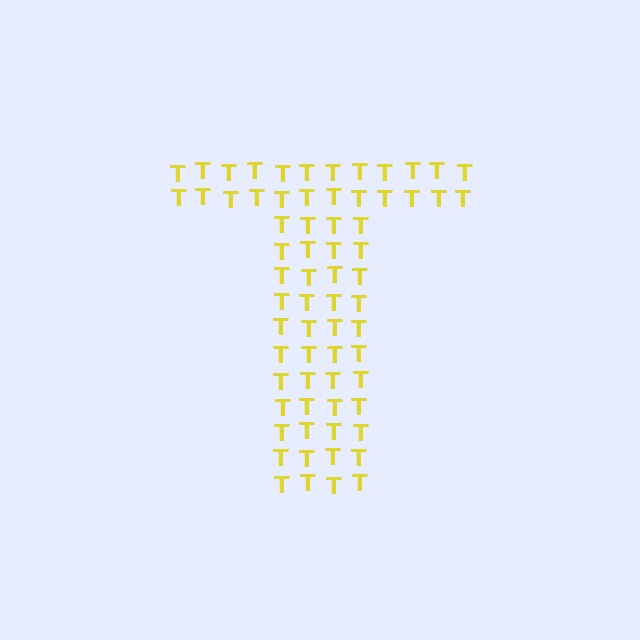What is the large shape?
The large shape is the letter T.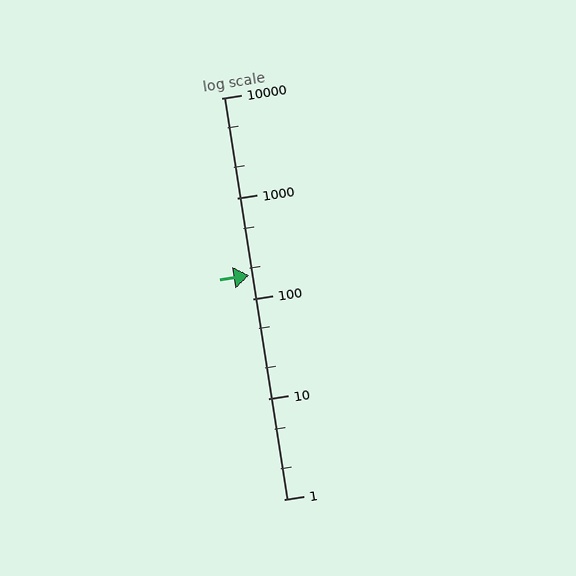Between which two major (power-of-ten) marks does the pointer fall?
The pointer is between 100 and 1000.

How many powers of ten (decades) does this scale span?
The scale spans 4 decades, from 1 to 10000.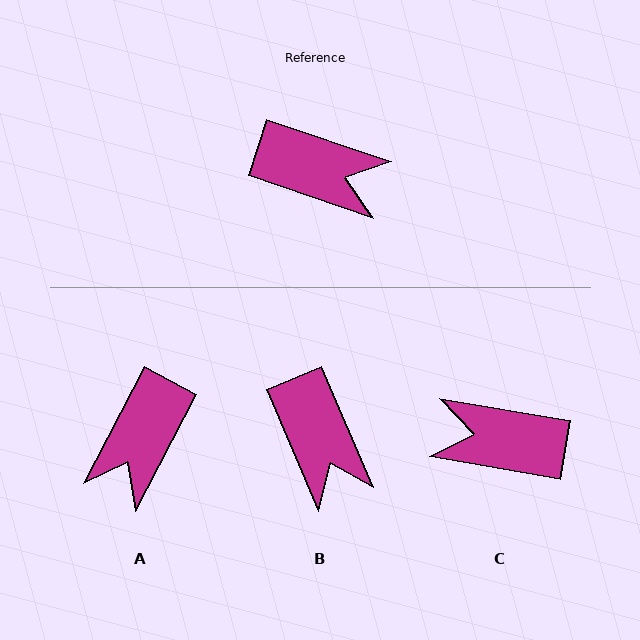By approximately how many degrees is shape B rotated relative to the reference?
Approximately 48 degrees clockwise.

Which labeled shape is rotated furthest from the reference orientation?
C, about 171 degrees away.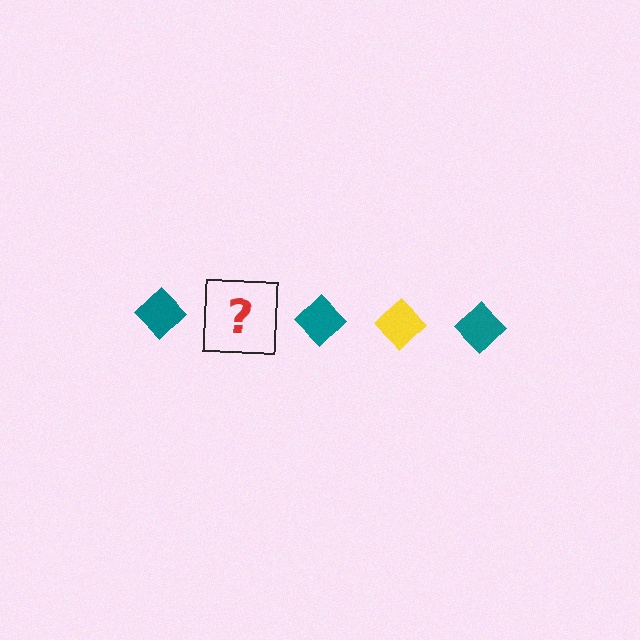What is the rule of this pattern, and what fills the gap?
The rule is that the pattern cycles through teal, yellow diamonds. The gap should be filled with a yellow diamond.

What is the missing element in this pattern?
The missing element is a yellow diamond.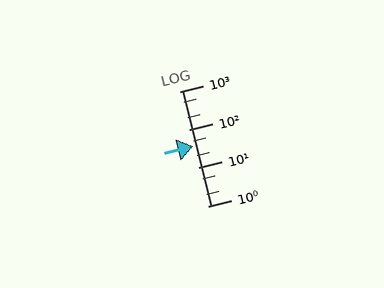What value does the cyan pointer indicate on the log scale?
The pointer indicates approximately 37.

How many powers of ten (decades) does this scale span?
The scale spans 3 decades, from 1 to 1000.